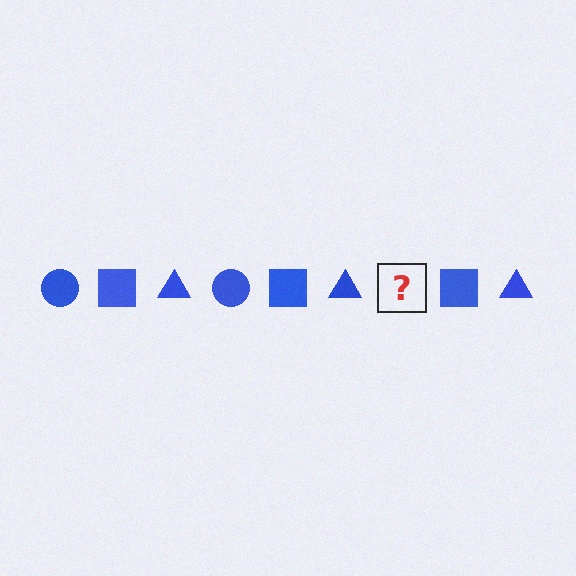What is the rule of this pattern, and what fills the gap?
The rule is that the pattern cycles through circle, square, triangle shapes in blue. The gap should be filled with a blue circle.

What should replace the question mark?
The question mark should be replaced with a blue circle.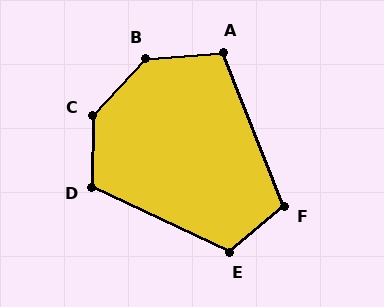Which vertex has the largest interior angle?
C, at approximately 139 degrees.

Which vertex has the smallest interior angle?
A, at approximately 107 degrees.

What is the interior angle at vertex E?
Approximately 114 degrees (obtuse).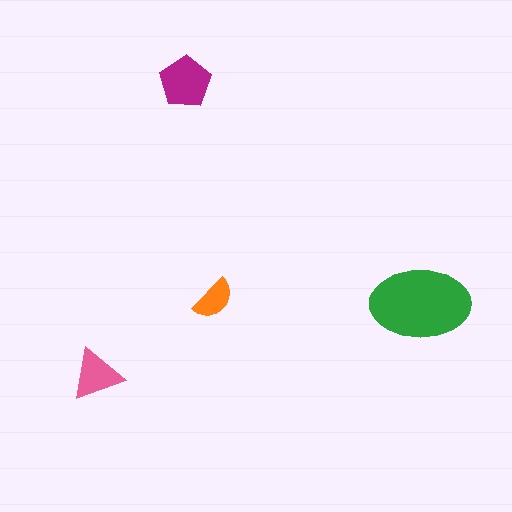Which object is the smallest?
The orange semicircle.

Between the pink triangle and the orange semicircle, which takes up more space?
The pink triangle.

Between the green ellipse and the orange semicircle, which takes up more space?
The green ellipse.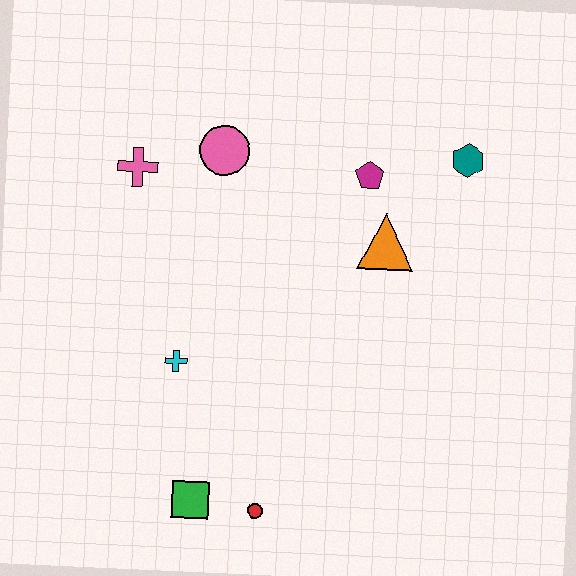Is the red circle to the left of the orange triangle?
Yes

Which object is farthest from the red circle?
The teal hexagon is farthest from the red circle.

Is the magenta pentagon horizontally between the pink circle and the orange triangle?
Yes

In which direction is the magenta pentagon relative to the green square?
The magenta pentagon is above the green square.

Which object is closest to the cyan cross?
The green square is closest to the cyan cross.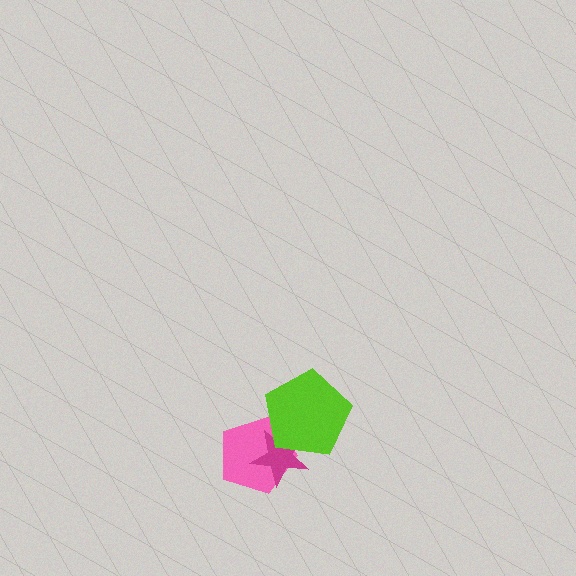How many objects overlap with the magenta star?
2 objects overlap with the magenta star.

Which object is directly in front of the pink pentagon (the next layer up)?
The magenta star is directly in front of the pink pentagon.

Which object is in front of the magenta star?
The lime pentagon is in front of the magenta star.